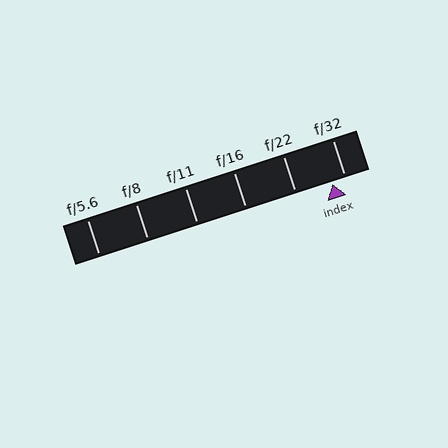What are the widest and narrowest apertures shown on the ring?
The widest aperture shown is f/5.6 and the narrowest is f/32.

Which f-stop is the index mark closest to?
The index mark is closest to f/32.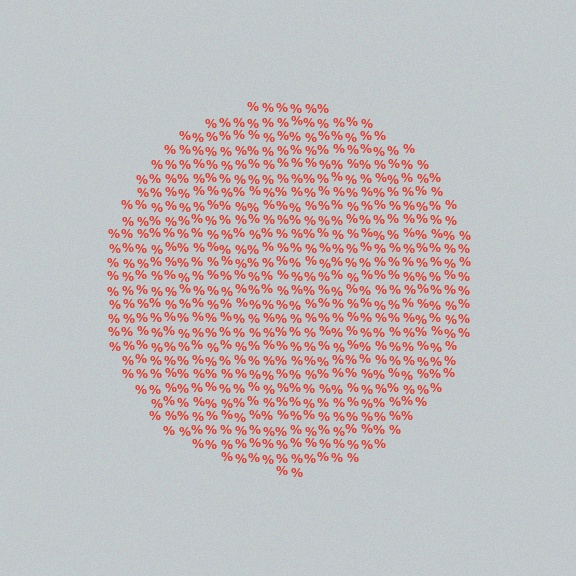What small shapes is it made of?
It is made of small percent signs.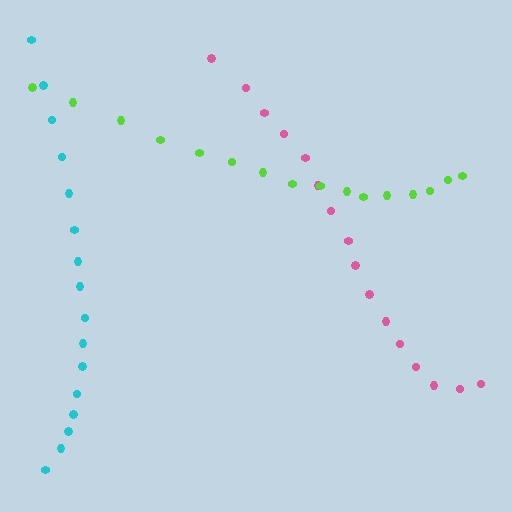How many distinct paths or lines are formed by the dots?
There are 3 distinct paths.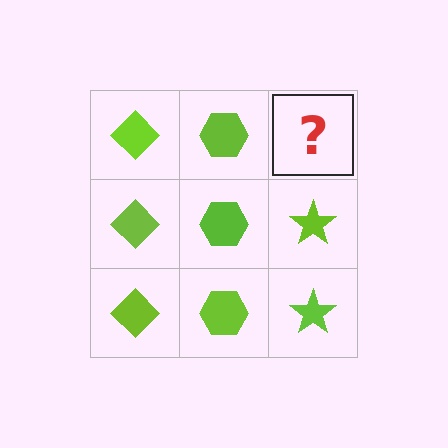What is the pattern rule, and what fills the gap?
The rule is that each column has a consistent shape. The gap should be filled with a lime star.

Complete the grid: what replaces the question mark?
The question mark should be replaced with a lime star.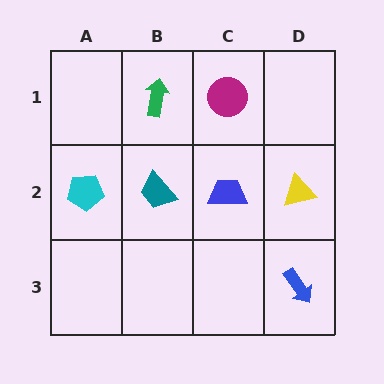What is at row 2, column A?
A cyan pentagon.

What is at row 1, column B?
A green arrow.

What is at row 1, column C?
A magenta circle.